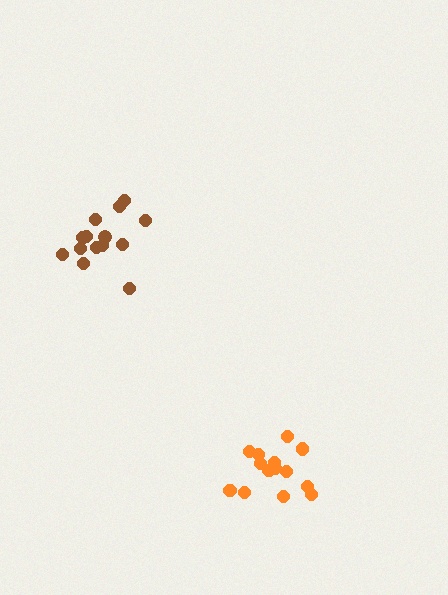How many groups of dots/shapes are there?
There are 2 groups.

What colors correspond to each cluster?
The clusters are colored: brown, orange.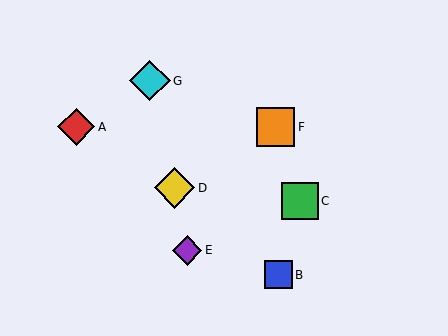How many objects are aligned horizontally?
2 objects (A, F) are aligned horizontally.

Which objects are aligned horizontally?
Objects A, F are aligned horizontally.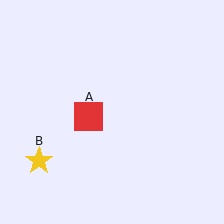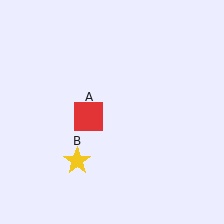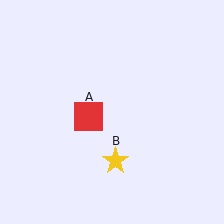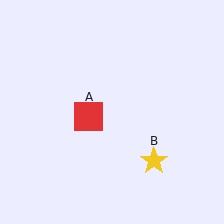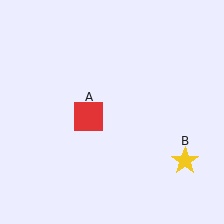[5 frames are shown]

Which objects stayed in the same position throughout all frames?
Red square (object A) remained stationary.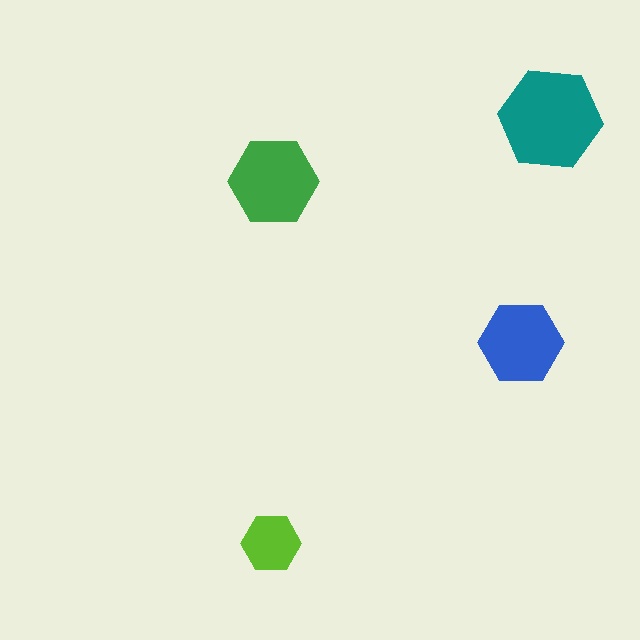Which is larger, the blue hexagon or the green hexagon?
The green one.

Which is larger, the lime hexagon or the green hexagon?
The green one.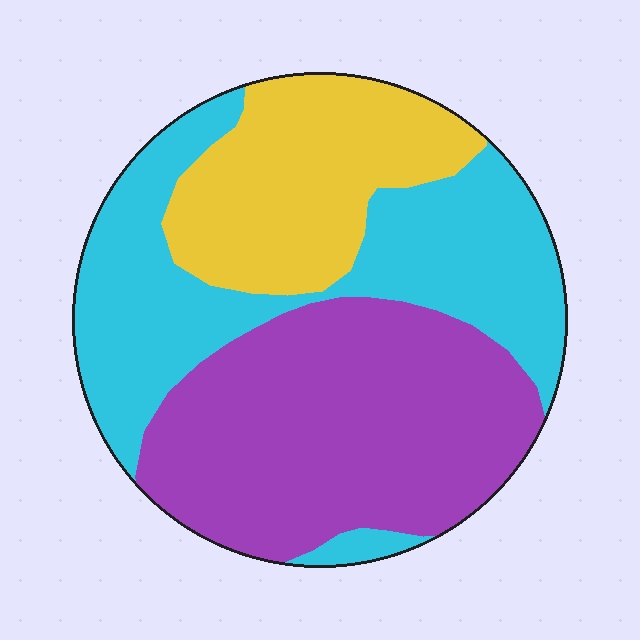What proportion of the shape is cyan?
Cyan covers about 35% of the shape.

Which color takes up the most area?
Purple, at roughly 40%.